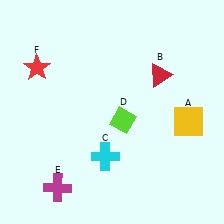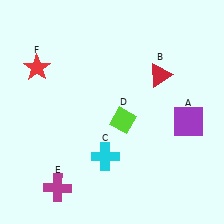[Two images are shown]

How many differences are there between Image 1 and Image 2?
There is 1 difference between the two images.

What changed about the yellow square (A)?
In Image 1, A is yellow. In Image 2, it changed to purple.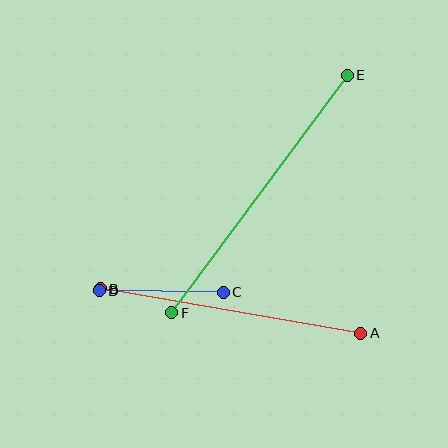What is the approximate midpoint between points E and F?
The midpoint is at approximately (259, 194) pixels.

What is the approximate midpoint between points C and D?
The midpoint is at approximately (161, 292) pixels.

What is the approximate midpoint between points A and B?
The midpoint is at approximately (231, 311) pixels.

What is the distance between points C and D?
The distance is approximately 124 pixels.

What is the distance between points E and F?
The distance is approximately 296 pixels.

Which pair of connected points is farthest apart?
Points E and F are farthest apart.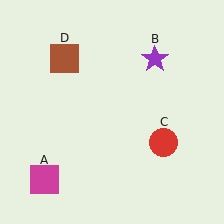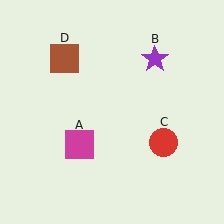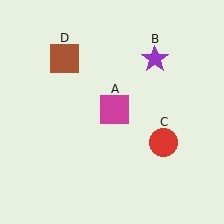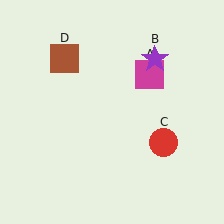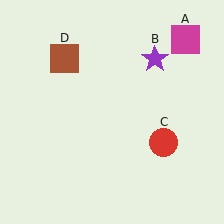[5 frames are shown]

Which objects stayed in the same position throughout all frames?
Purple star (object B) and red circle (object C) and brown square (object D) remained stationary.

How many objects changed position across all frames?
1 object changed position: magenta square (object A).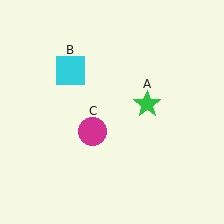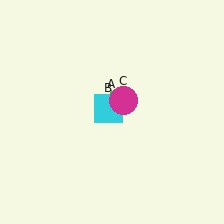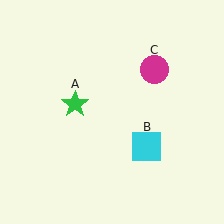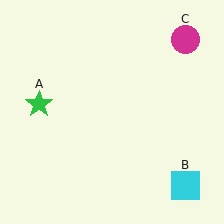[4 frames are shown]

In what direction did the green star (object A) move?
The green star (object A) moved left.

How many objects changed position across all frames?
3 objects changed position: green star (object A), cyan square (object B), magenta circle (object C).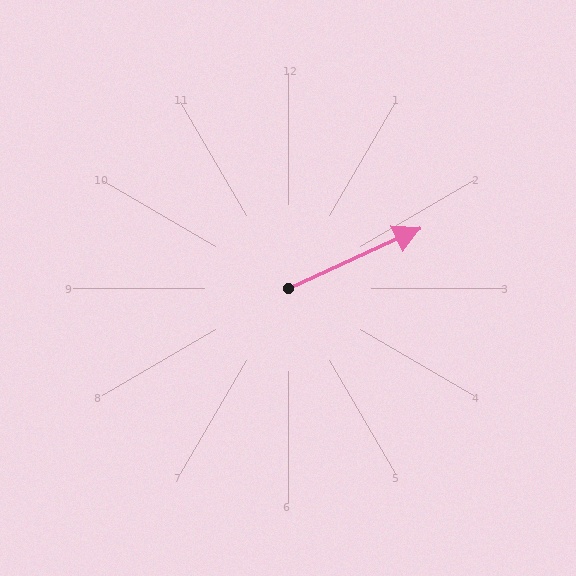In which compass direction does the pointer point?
Northeast.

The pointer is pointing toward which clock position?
Roughly 2 o'clock.